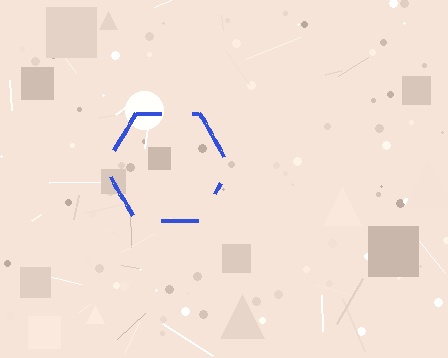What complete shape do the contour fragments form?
The contour fragments form a hexagon.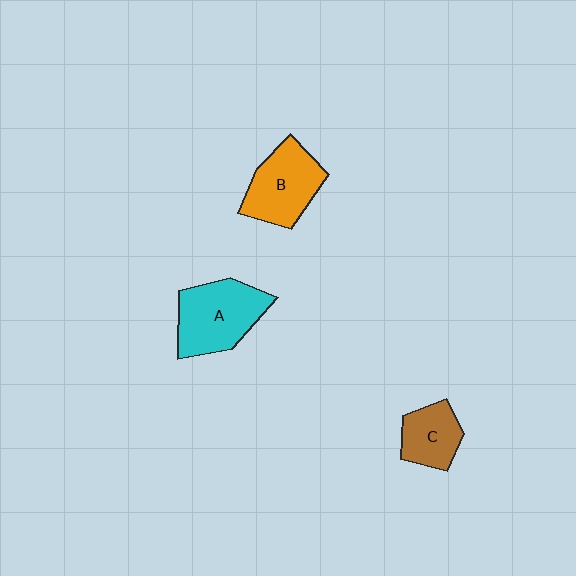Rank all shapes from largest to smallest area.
From largest to smallest: A (cyan), B (orange), C (brown).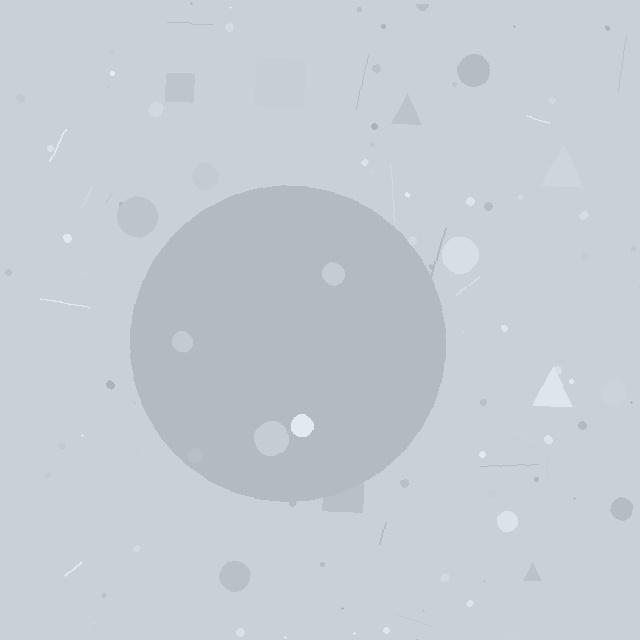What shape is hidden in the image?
A circle is hidden in the image.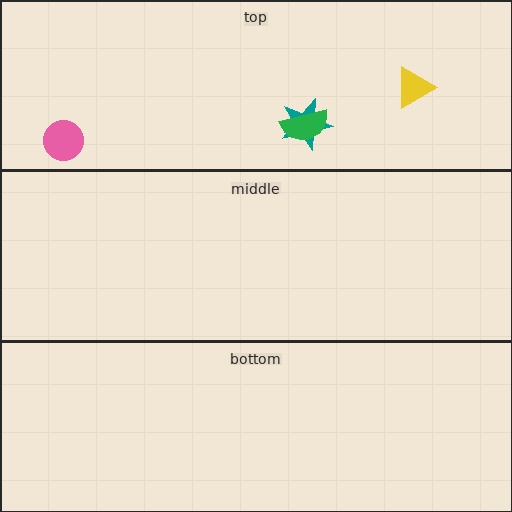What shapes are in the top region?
The pink circle, the teal star, the yellow triangle, the green semicircle.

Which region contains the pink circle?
The top region.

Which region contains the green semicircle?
The top region.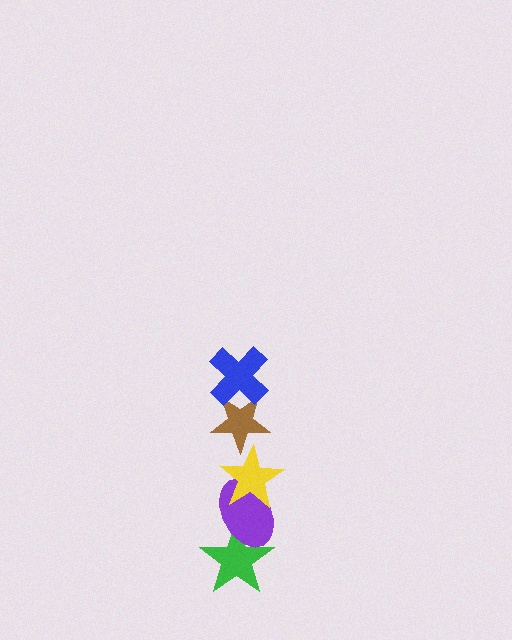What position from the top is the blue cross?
The blue cross is 1st from the top.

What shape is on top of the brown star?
The blue cross is on top of the brown star.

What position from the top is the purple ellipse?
The purple ellipse is 4th from the top.